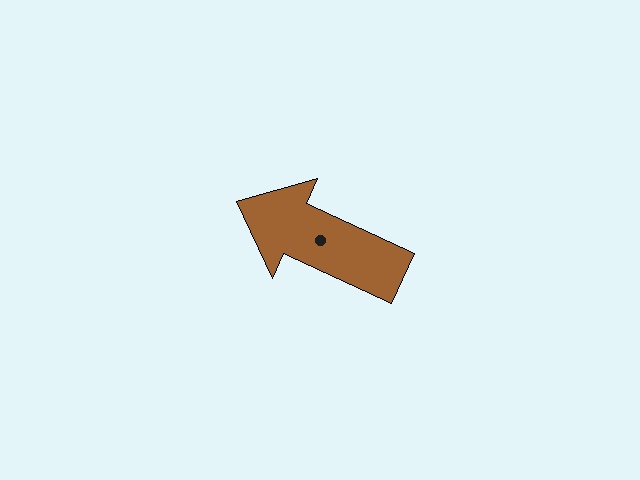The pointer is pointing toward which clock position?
Roughly 10 o'clock.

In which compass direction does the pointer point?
Northwest.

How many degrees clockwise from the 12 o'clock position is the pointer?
Approximately 295 degrees.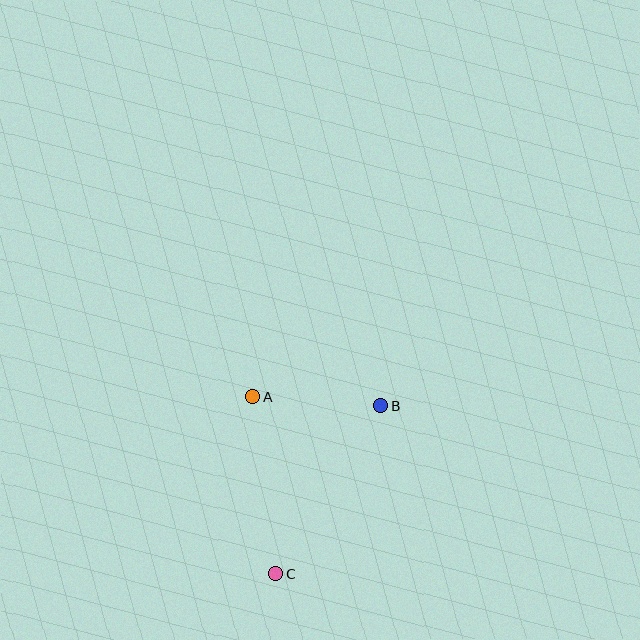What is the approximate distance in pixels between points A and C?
The distance between A and C is approximately 178 pixels.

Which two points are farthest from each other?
Points B and C are farthest from each other.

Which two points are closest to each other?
Points A and B are closest to each other.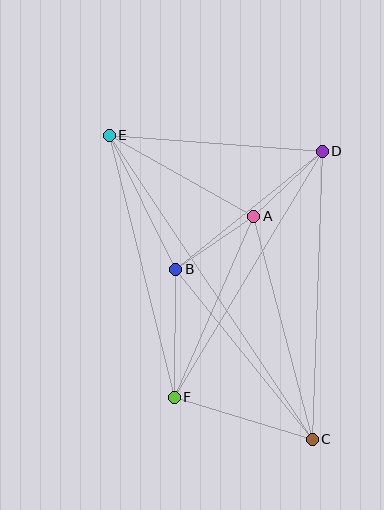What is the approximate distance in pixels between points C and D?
The distance between C and D is approximately 288 pixels.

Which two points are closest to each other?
Points A and D are closest to each other.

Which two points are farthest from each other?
Points C and E are farthest from each other.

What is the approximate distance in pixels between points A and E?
The distance between A and E is approximately 166 pixels.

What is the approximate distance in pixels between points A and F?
The distance between A and F is approximately 198 pixels.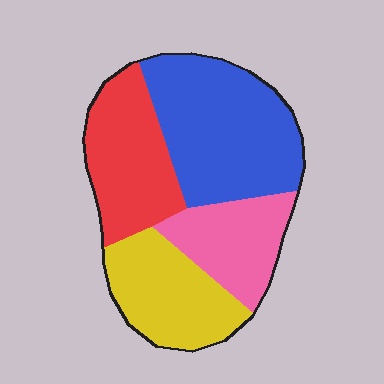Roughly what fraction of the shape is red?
Red takes up about one quarter (1/4) of the shape.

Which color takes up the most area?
Blue, at roughly 35%.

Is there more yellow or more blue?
Blue.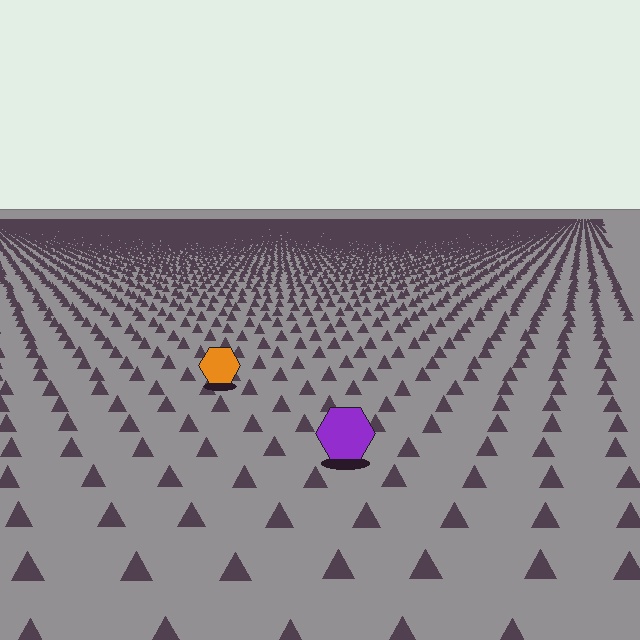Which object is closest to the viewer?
The purple hexagon is closest. The texture marks near it are larger and more spread out.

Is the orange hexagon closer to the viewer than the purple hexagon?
No. The purple hexagon is closer — you can tell from the texture gradient: the ground texture is coarser near it.